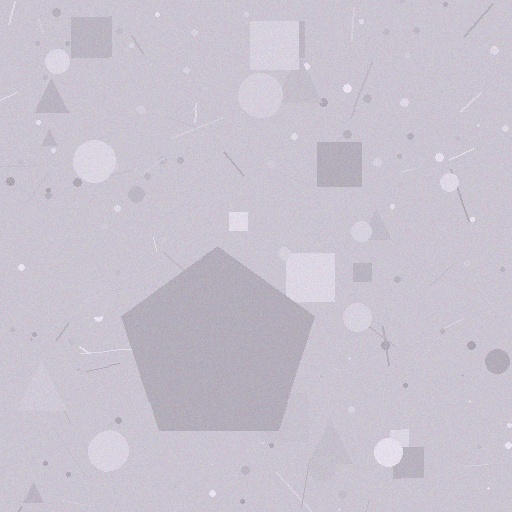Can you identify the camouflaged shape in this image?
The camouflaged shape is a pentagon.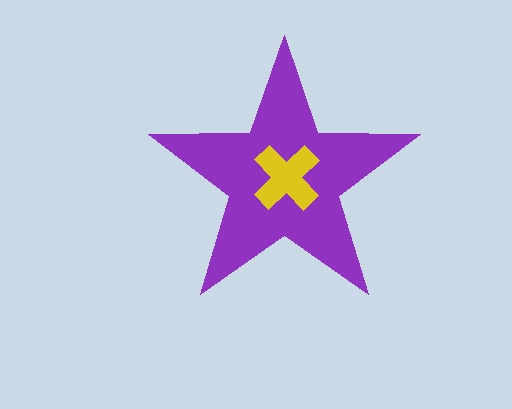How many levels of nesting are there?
2.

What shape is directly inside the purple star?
The yellow cross.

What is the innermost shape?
The yellow cross.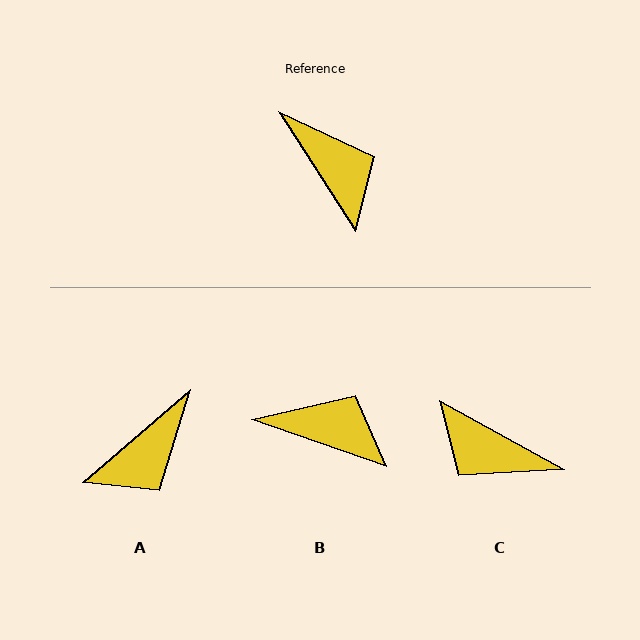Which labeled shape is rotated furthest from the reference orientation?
C, about 151 degrees away.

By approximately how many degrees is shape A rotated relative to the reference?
Approximately 82 degrees clockwise.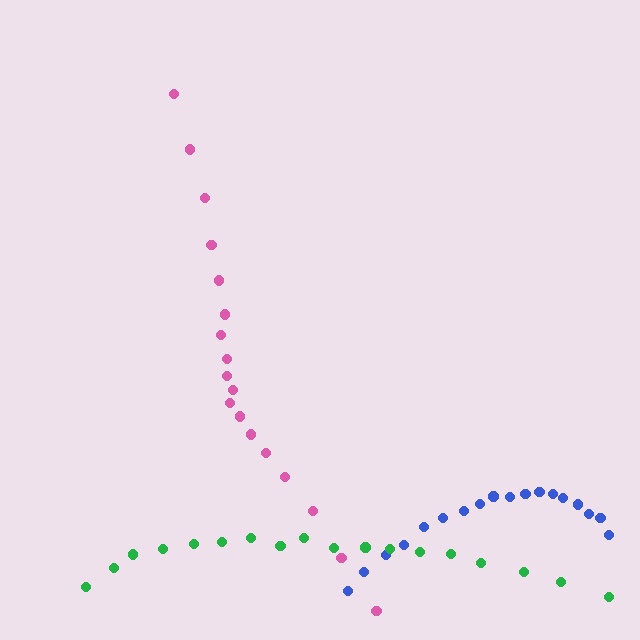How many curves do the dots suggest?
There are 3 distinct paths.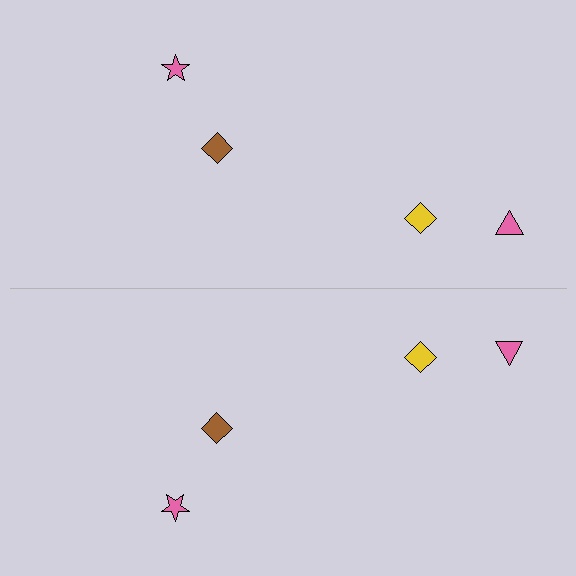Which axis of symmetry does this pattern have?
The pattern has a horizontal axis of symmetry running through the center of the image.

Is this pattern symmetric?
Yes, this pattern has bilateral (reflection) symmetry.